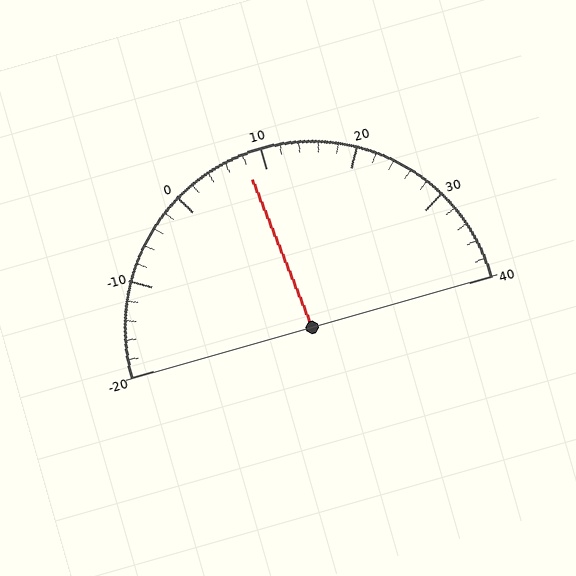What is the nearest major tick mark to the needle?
The nearest major tick mark is 10.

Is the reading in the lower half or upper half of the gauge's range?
The reading is in the lower half of the range (-20 to 40).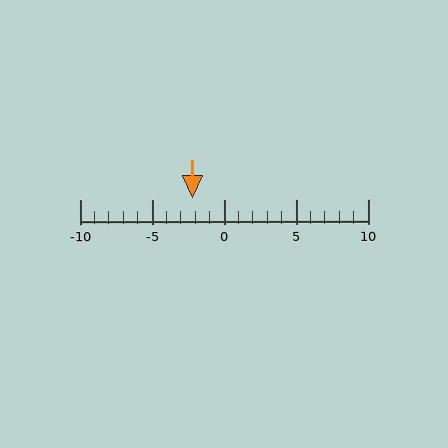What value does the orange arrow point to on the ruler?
The orange arrow points to approximately -2.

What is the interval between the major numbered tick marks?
The major tick marks are spaced 5 units apart.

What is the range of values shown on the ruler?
The ruler shows values from -10 to 10.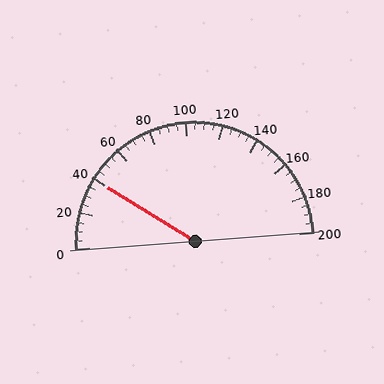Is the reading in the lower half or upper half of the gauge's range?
The reading is in the lower half of the range (0 to 200).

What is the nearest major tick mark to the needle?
The nearest major tick mark is 40.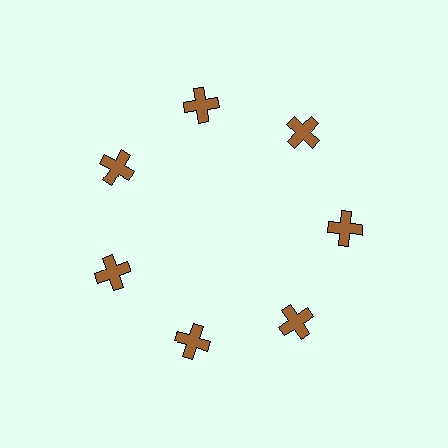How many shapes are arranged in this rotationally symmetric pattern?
There are 7 shapes, arranged in 7 groups of 1.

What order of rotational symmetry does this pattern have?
This pattern has 7-fold rotational symmetry.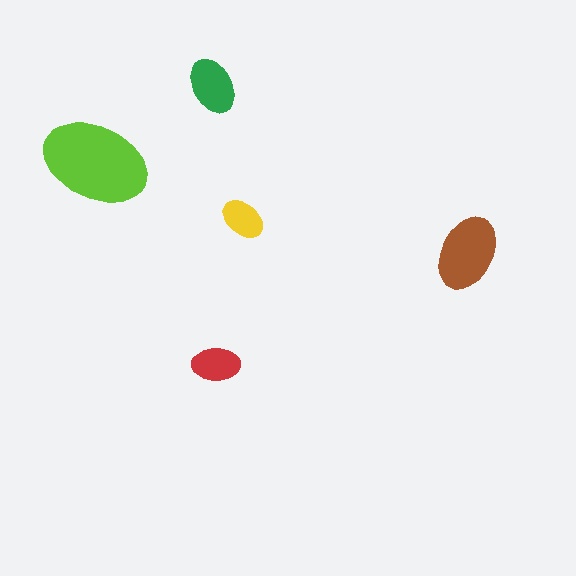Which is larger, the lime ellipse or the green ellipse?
The lime one.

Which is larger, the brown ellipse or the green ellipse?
The brown one.